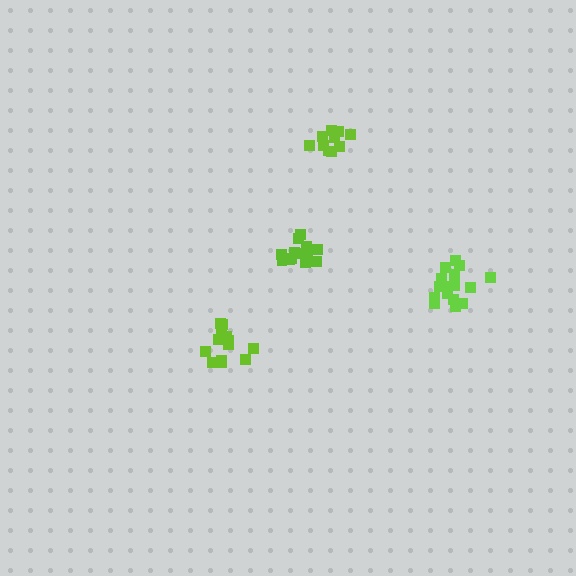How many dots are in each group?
Group 1: 16 dots, Group 2: 10 dots, Group 3: 15 dots, Group 4: 14 dots (55 total).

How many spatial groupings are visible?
There are 4 spatial groupings.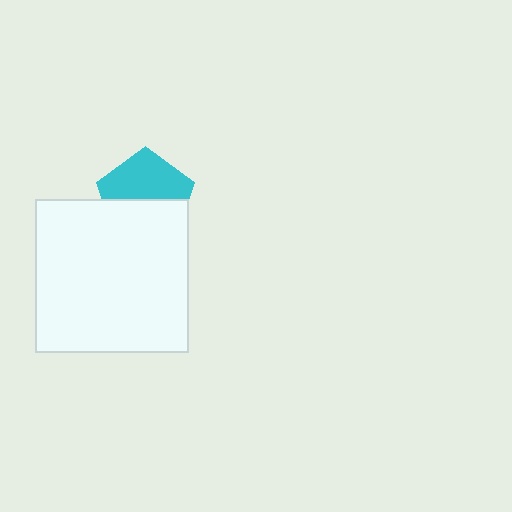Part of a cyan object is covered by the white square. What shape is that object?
It is a pentagon.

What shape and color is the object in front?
The object in front is a white square.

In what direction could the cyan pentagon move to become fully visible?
The cyan pentagon could move up. That would shift it out from behind the white square entirely.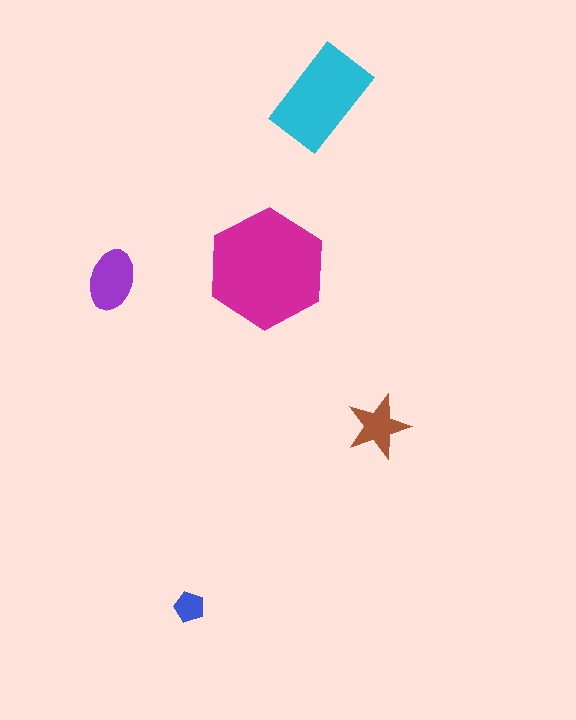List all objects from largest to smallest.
The magenta hexagon, the cyan rectangle, the purple ellipse, the brown star, the blue pentagon.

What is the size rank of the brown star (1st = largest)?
4th.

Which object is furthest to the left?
The purple ellipse is leftmost.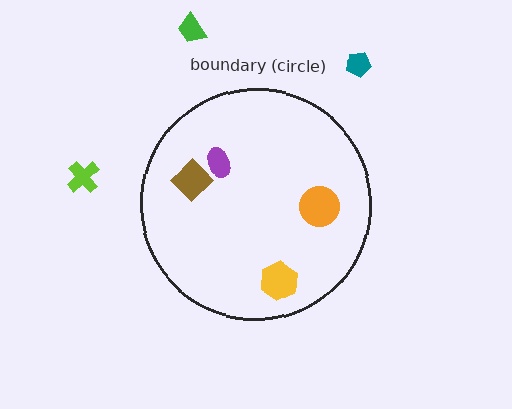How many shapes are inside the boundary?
4 inside, 3 outside.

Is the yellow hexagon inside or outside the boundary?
Inside.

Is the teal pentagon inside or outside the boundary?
Outside.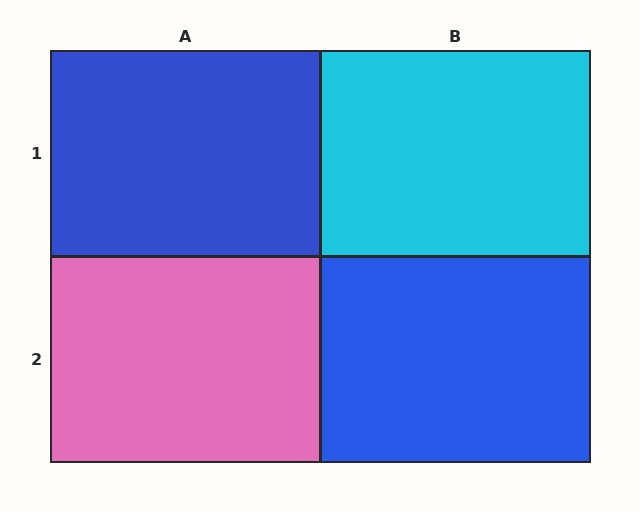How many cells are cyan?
1 cell is cyan.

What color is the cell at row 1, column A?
Blue.